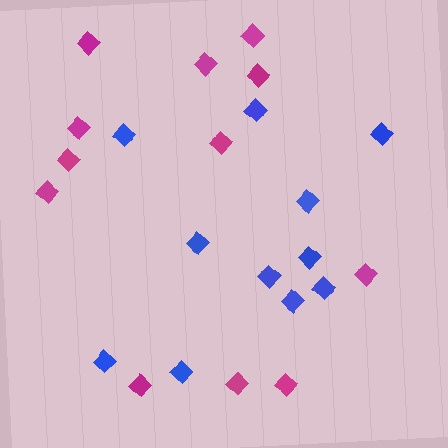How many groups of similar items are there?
There are 2 groups: one group of blue diamonds (11) and one group of magenta diamonds (12).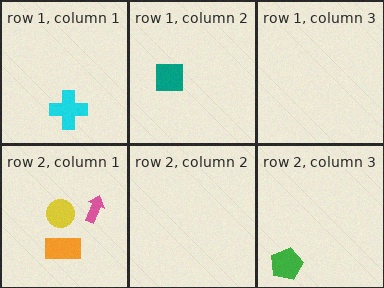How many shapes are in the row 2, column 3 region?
1.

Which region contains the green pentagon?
The row 2, column 3 region.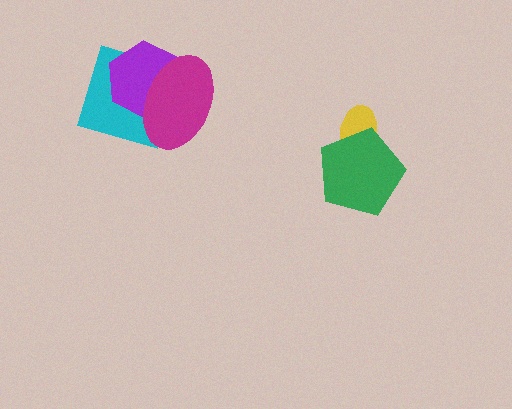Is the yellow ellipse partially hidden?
Yes, it is partially covered by another shape.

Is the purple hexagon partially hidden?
Yes, it is partially covered by another shape.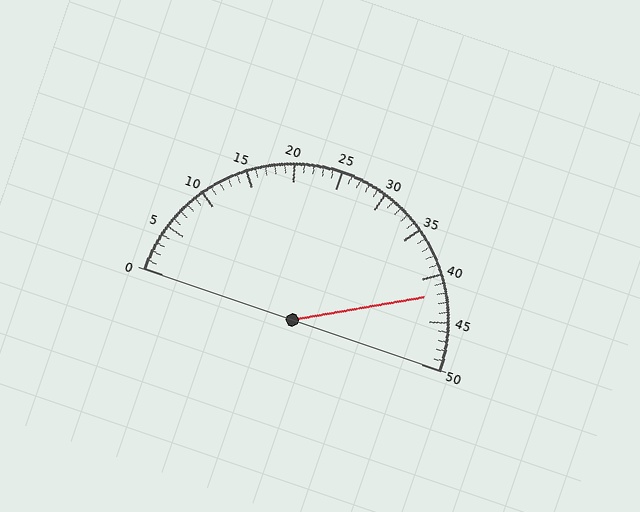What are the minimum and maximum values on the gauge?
The gauge ranges from 0 to 50.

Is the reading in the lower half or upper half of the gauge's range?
The reading is in the upper half of the range (0 to 50).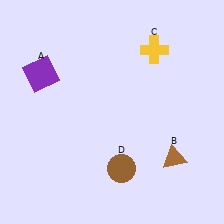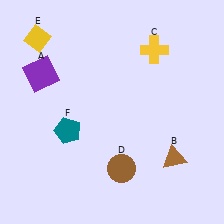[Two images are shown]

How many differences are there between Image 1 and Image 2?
There are 2 differences between the two images.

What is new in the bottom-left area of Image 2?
A teal pentagon (F) was added in the bottom-left area of Image 2.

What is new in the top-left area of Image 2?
A yellow diamond (E) was added in the top-left area of Image 2.